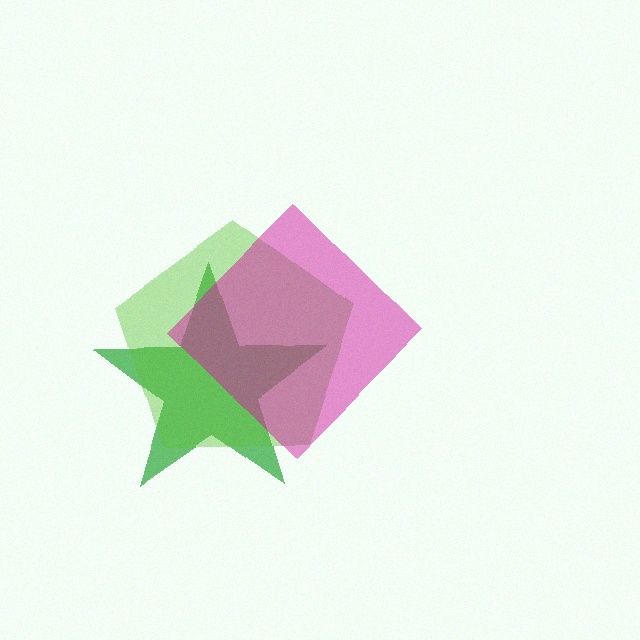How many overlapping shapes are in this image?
There are 3 overlapping shapes in the image.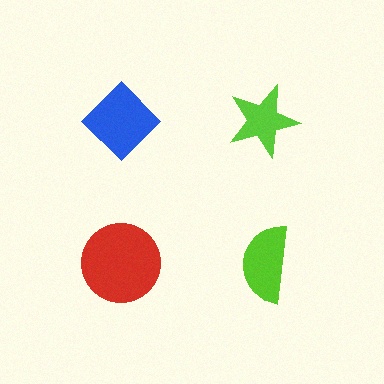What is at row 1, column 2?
A lime star.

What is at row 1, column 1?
A blue diamond.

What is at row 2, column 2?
A lime semicircle.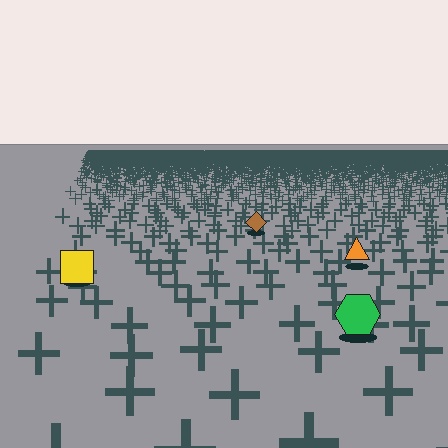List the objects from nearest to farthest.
From nearest to farthest: the green hexagon, the yellow square, the orange triangle, the brown diamond.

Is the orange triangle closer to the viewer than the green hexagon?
No. The green hexagon is closer — you can tell from the texture gradient: the ground texture is coarser near it.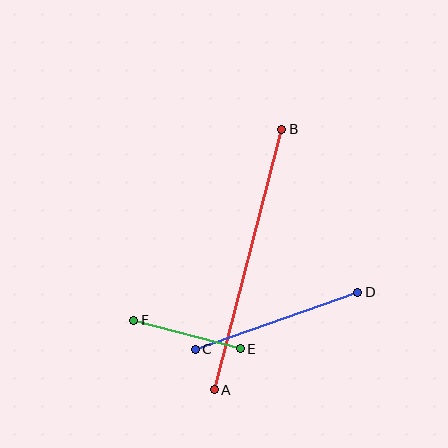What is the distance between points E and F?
The distance is approximately 110 pixels.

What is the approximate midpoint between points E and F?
The midpoint is at approximately (187, 335) pixels.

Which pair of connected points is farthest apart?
Points A and B are farthest apart.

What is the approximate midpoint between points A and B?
The midpoint is at approximately (248, 260) pixels.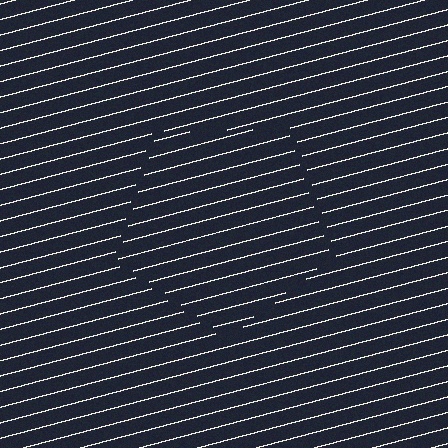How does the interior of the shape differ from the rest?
The interior of the shape contains the same grating, shifted by half a period — the contour is defined by the phase discontinuity where line-ends from the inner and outer gratings abut.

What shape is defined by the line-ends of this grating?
An illusory pentagon. The interior of the shape contains the same grating, shifted by half a period — the contour is defined by the phase discontinuity where line-ends from the inner and outer gratings abut.